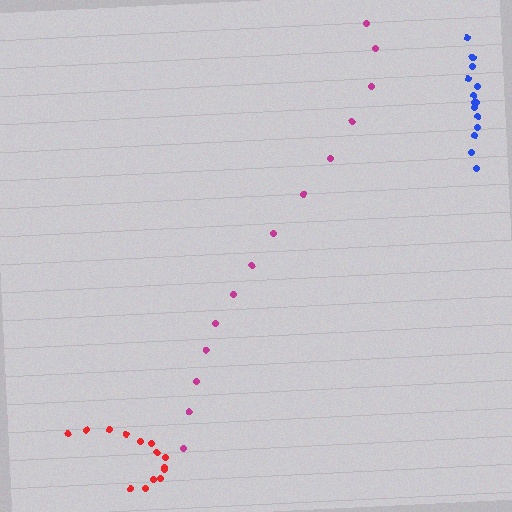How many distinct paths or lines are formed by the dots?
There are 3 distinct paths.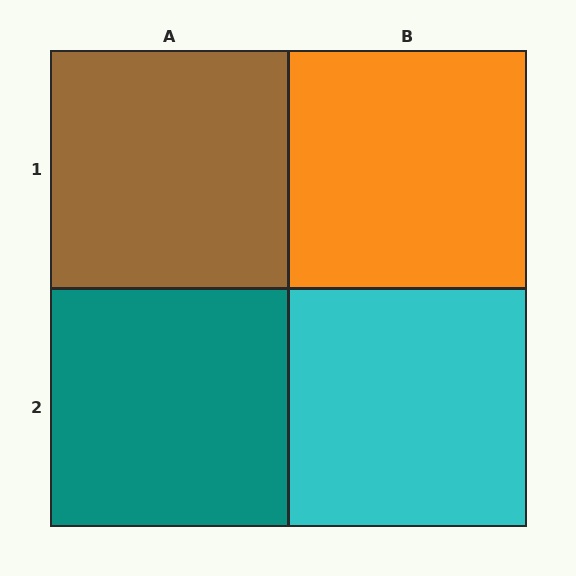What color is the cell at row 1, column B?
Orange.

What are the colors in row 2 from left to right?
Teal, cyan.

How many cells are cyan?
1 cell is cyan.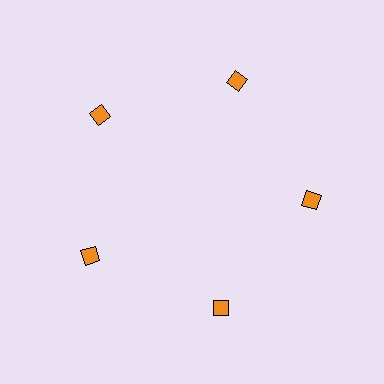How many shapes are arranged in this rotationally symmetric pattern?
There are 5 shapes, arranged in 5 groups of 1.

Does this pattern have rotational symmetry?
Yes, this pattern has 5-fold rotational symmetry. It looks the same after rotating 72 degrees around the center.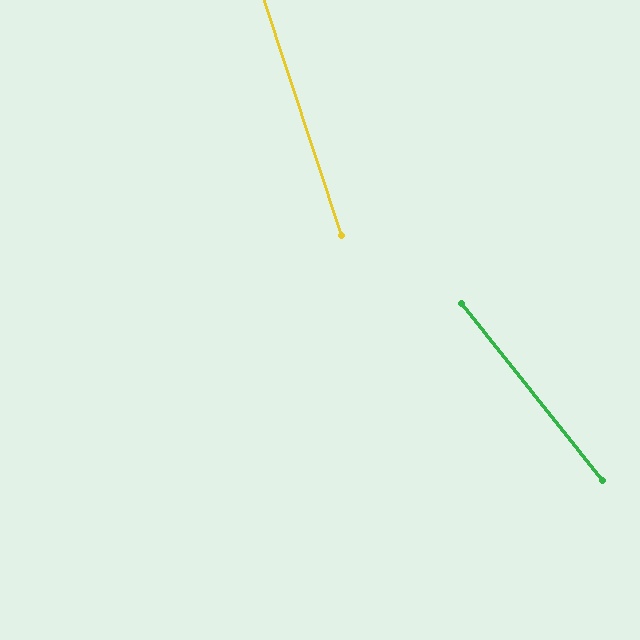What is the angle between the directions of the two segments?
Approximately 21 degrees.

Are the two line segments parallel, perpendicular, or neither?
Neither parallel nor perpendicular — they differ by about 21°.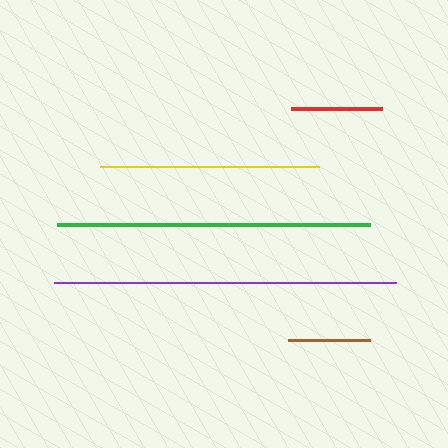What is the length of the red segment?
The red segment is approximately 92 pixels long.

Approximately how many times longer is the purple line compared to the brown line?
The purple line is approximately 4.2 times the length of the brown line.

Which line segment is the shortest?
The brown line is the shortest at approximately 82 pixels.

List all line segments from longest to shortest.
From longest to shortest: purple, green, yellow, red, brown.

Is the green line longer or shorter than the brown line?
The green line is longer than the brown line.